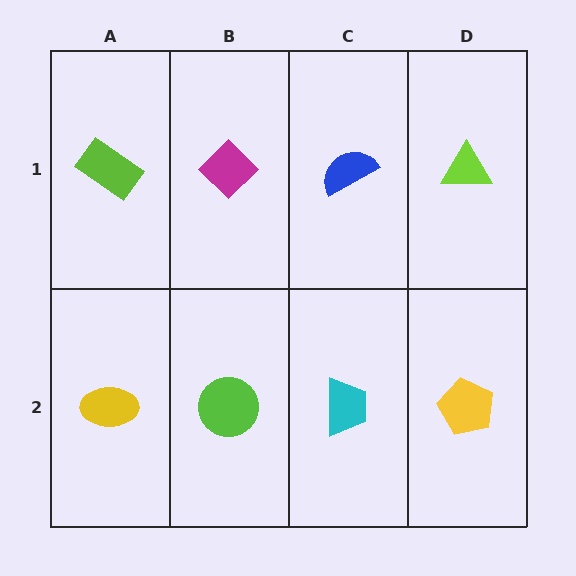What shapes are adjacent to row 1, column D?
A yellow pentagon (row 2, column D), a blue semicircle (row 1, column C).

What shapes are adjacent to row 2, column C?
A blue semicircle (row 1, column C), a lime circle (row 2, column B), a yellow pentagon (row 2, column D).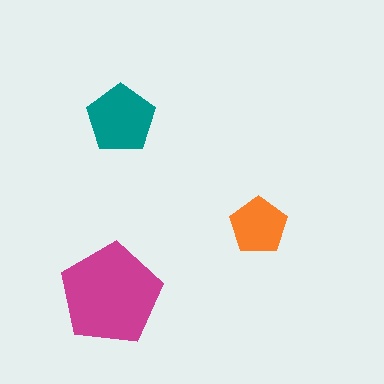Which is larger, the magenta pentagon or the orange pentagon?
The magenta one.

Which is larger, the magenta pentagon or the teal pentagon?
The magenta one.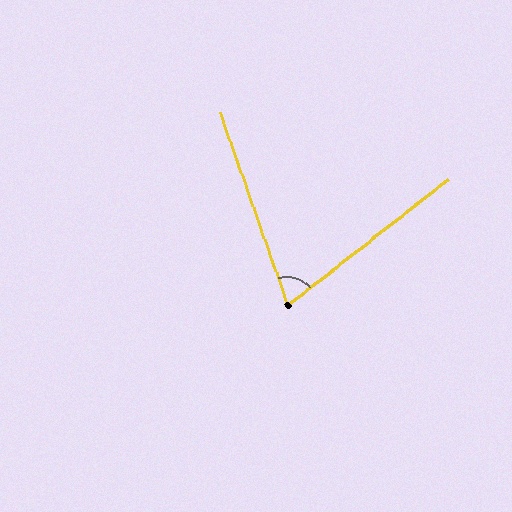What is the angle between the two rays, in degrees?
Approximately 71 degrees.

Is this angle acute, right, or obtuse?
It is acute.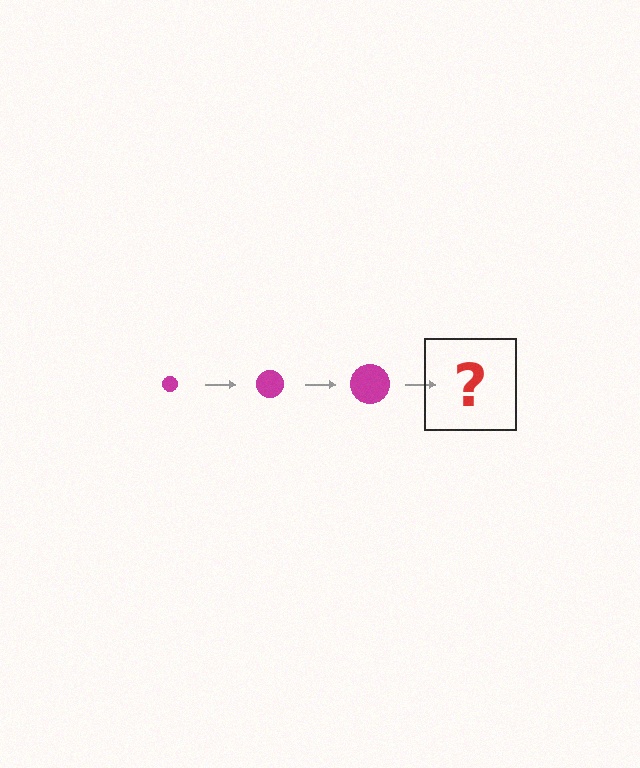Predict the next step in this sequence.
The next step is a magenta circle, larger than the previous one.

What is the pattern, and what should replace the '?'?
The pattern is that the circle gets progressively larger each step. The '?' should be a magenta circle, larger than the previous one.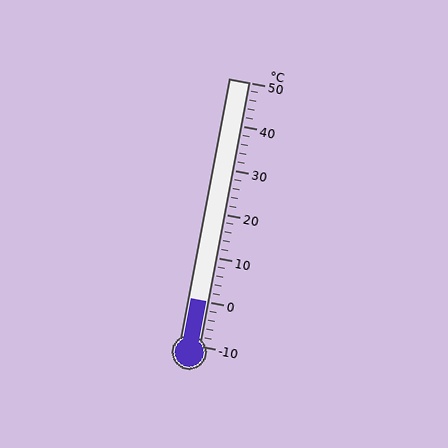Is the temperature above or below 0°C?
The temperature is at 0°C.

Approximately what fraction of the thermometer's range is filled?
The thermometer is filled to approximately 15% of its range.